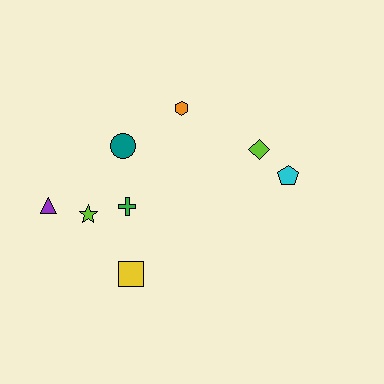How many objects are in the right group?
There are 3 objects.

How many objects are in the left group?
There are 5 objects.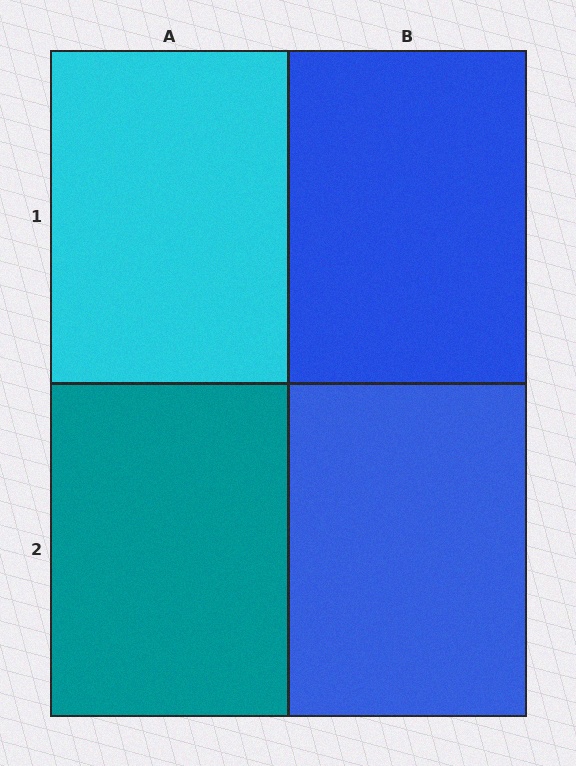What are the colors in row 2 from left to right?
Teal, blue.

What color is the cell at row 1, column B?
Blue.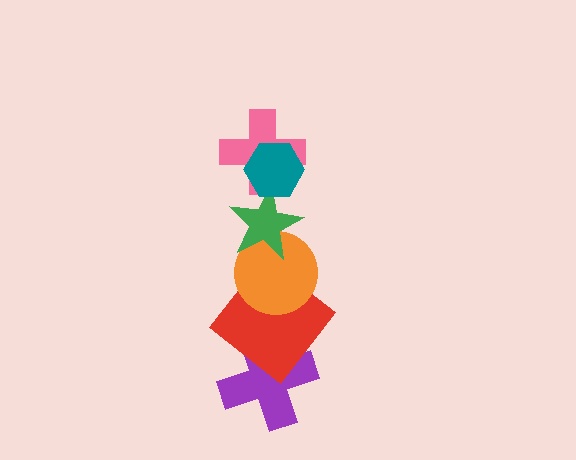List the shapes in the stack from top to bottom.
From top to bottom: the teal hexagon, the pink cross, the green star, the orange circle, the red diamond, the purple cross.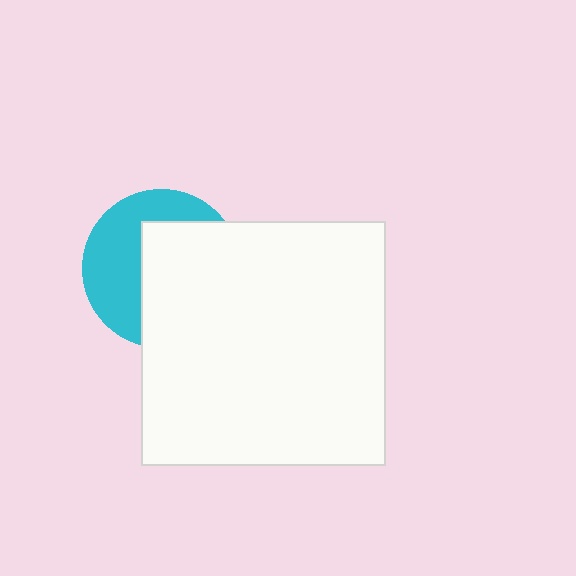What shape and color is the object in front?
The object in front is a white square.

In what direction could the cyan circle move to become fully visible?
The cyan circle could move left. That would shift it out from behind the white square entirely.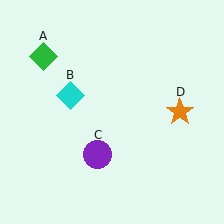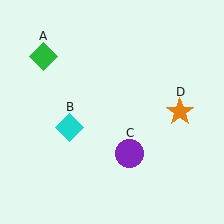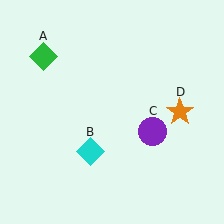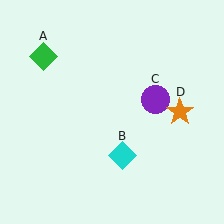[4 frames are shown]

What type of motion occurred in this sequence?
The cyan diamond (object B), purple circle (object C) rotated counterclockwise around the center of the scene.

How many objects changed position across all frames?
2 objects changed position: cyan diamond (object B), purple circle (object C).